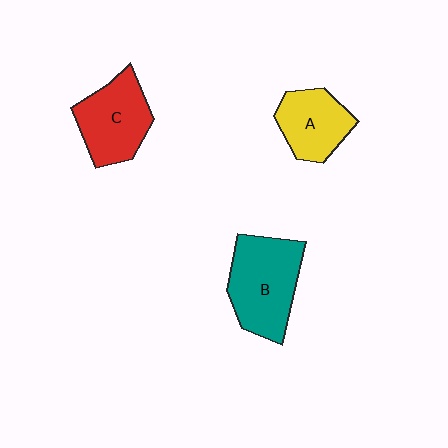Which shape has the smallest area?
Shape A (yellow).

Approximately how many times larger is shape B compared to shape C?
Approximately 1.2 times.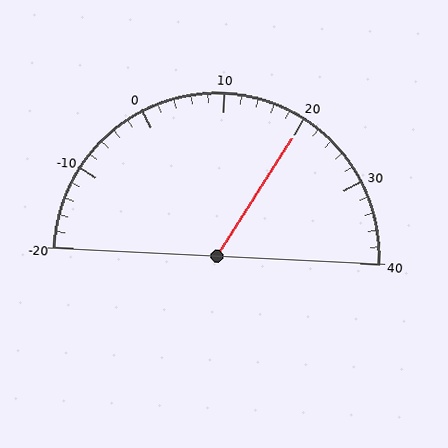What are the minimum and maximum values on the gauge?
The gauge ranges from -20 to 40.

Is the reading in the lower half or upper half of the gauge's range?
The reading is in the upper half of the range (-20 to 40).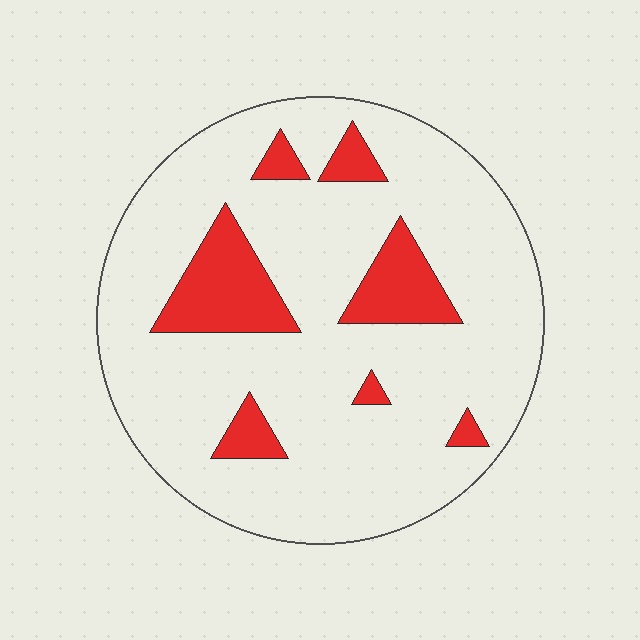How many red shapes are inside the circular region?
7.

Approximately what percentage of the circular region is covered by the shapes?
Approximately 15%.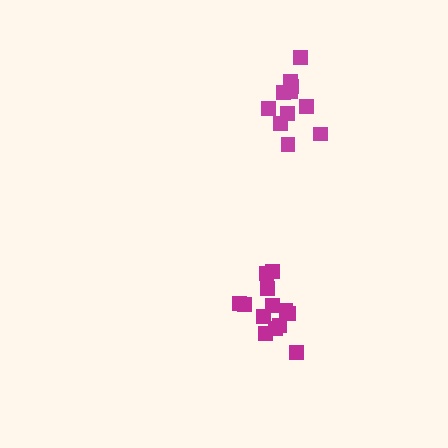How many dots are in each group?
Group 1: 13 dots, Group 2: 11 dots (24 total).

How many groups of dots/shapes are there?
There are 2 groups.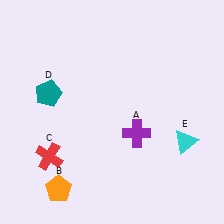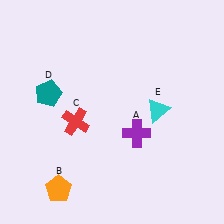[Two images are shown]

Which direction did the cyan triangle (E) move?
The cyan triangle (E) moved up.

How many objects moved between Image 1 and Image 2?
2 objects moved between the two images.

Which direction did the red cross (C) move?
The red cross (C) moved up.